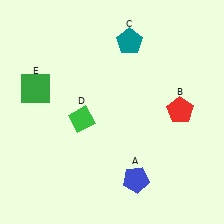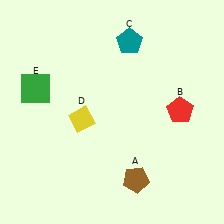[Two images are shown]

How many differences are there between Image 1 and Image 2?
There are 2 differences between the two images.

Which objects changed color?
A changed from blue to brown. D changed from green to yellow.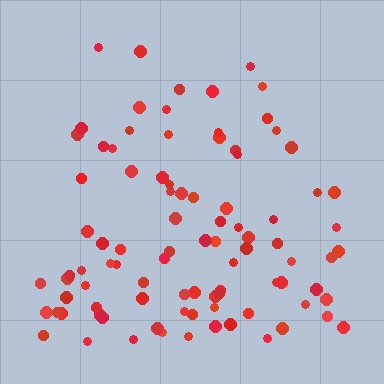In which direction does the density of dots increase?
From top to bottom, with the bottom side densest.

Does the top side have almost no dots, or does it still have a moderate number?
Still a moderate number, just noticeably fewer than the bottom.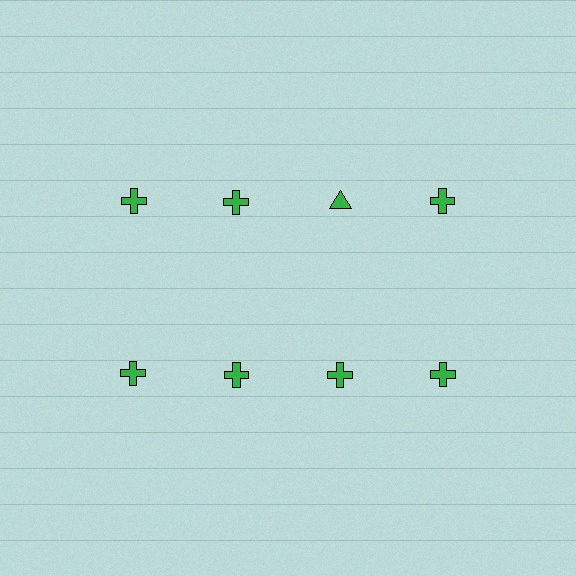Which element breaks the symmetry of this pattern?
The green triangle in the top row, center column breaks the symmetry. All other shapes are green crosses.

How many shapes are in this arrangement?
There are 8 shapes arranged in a grid pattern.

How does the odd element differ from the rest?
It has a different shape: triangle instead of cross.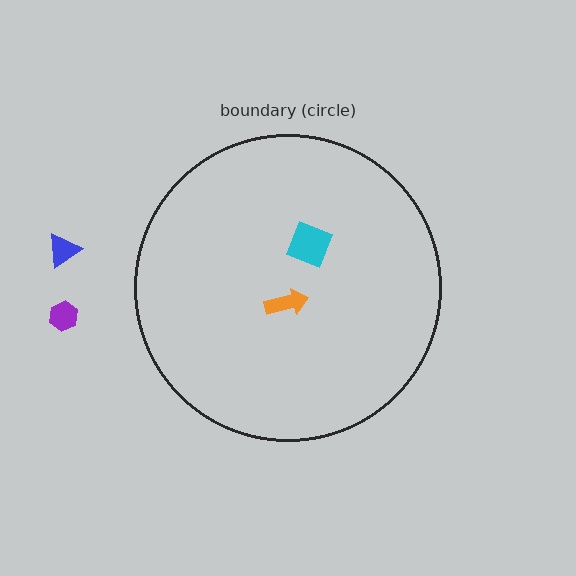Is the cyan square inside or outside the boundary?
Inside.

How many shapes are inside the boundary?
2 inside, 2 outside.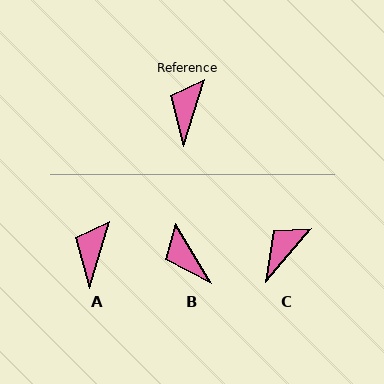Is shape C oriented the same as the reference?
No, it is off by about 23 degrees.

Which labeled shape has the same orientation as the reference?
A.